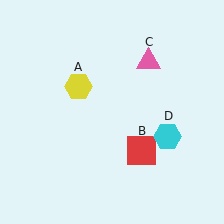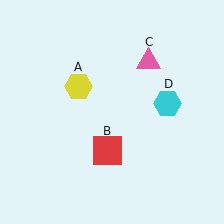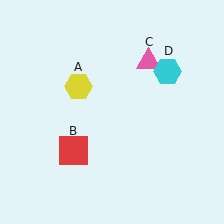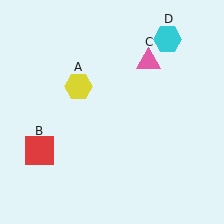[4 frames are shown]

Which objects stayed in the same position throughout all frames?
Yellow hexagon (object A) and pink triangle (object C) remained stationary.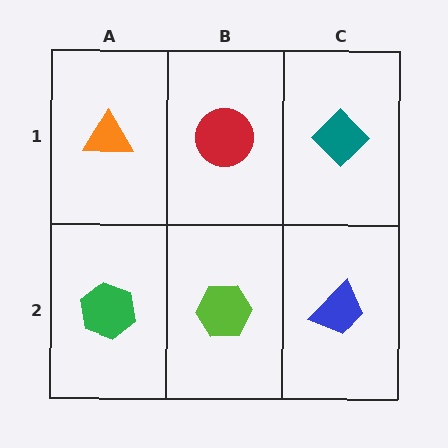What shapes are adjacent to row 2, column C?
A teal diamond (row 1, column C), a lime hexagon (row 2, column B).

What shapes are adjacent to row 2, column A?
An orange triangle (row 1, column A), a lime hexagon (row 2, column B).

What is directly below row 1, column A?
A green hexagon.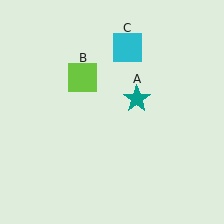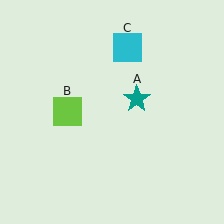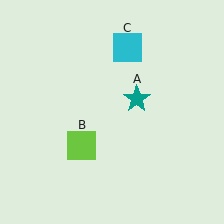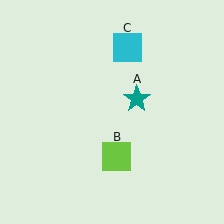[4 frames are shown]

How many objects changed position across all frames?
1 object changed position: lime square (object B).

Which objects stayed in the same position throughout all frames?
Teal star (object A) and cyan square (object C) remained stationary.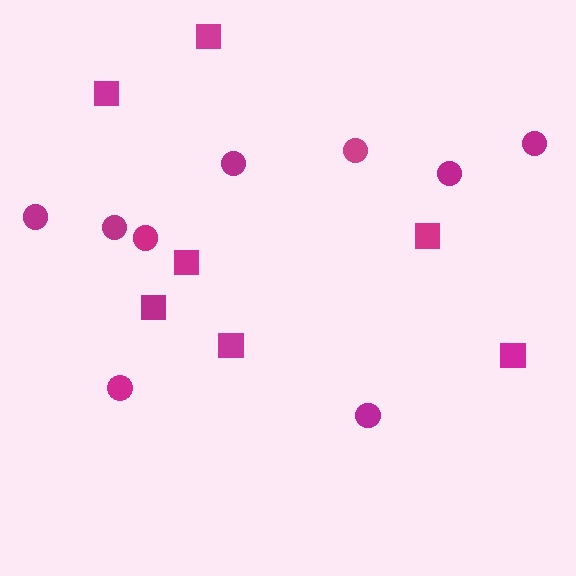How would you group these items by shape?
There are 2 groups: one group of circles (9) and one group of squares (7).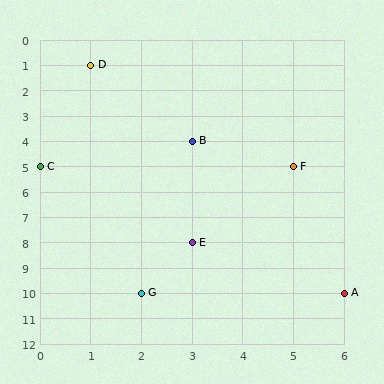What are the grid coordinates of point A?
Point A is at grid coordinates (6, 10).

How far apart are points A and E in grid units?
Points A and E are 3 columns and 2 rows apart (about 3.6 grid units diagonally).